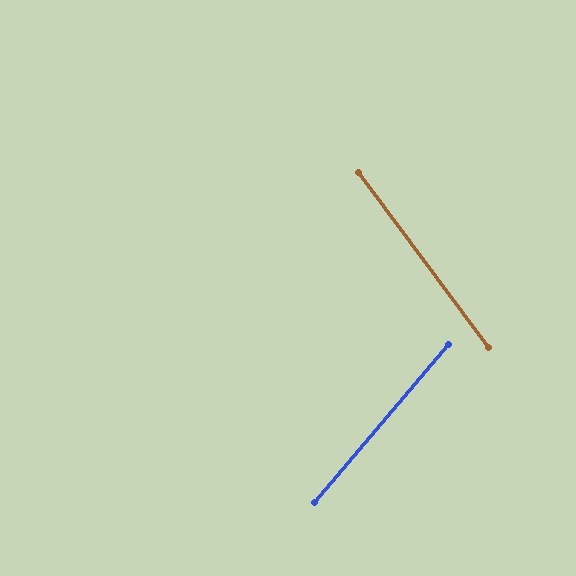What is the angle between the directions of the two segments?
Approximately 77 degrees.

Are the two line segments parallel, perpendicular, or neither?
Neither parallel nor perpendicular — they differ by about 77°.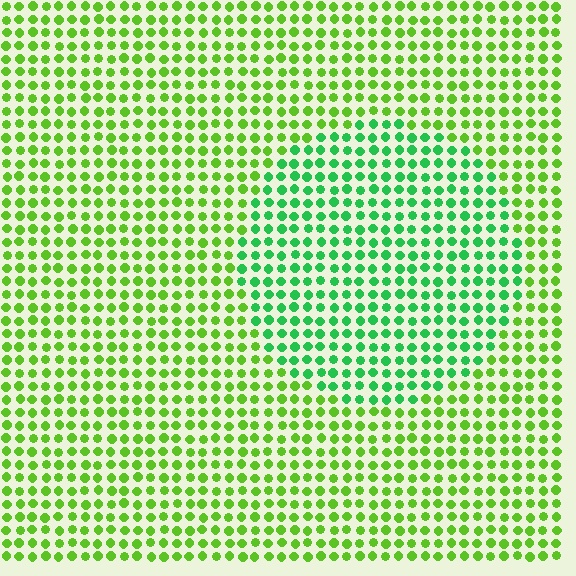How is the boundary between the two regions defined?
The boundary is defined purely by a slight shift in hue (about 37 degrees). Spacing, size, and orientation are identical on both sides.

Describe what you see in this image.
The image is filled with small lime elements in a uniform arrangement. A circle-shaped region is visible where the elements are tinted to a slightly different hue, forming a subtle color boundary.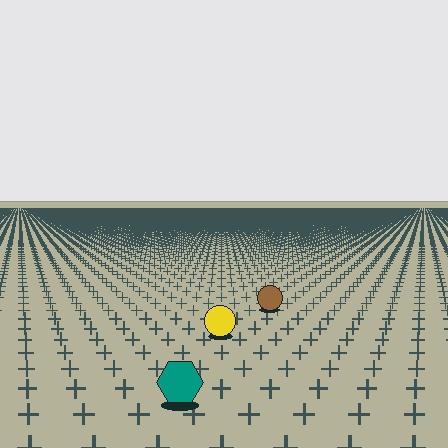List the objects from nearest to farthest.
From nearest to farthest: the teal hexagon, the yellow circle, the brown circle.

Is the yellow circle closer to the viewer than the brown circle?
Yes. The yellow circle is closer — you can tell from the texture gradient: the ground texture is coarser near it.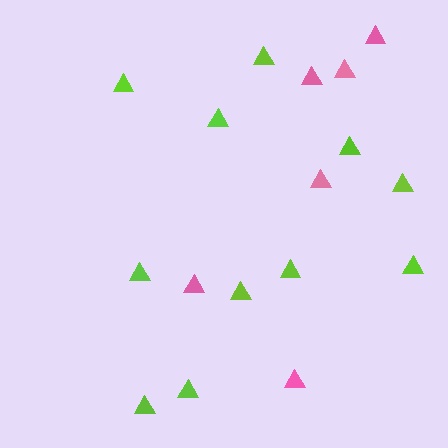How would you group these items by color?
There are 2 groups: one group of lime triangles (11) and one group of pink triangles (6).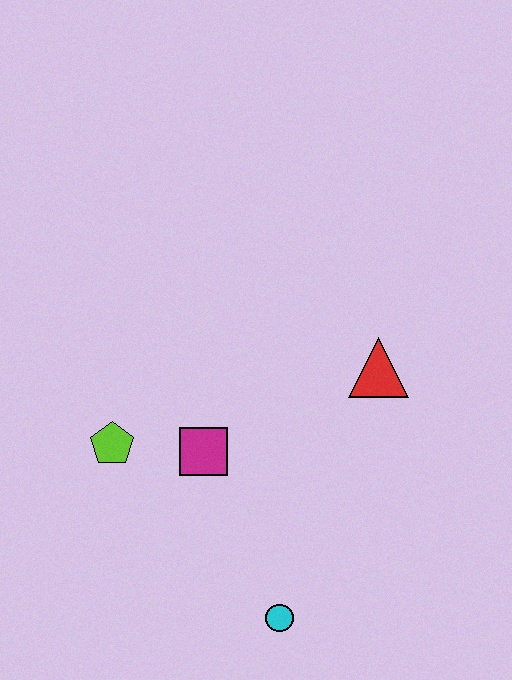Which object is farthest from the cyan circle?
The red triangle is farthest from the cyan circle.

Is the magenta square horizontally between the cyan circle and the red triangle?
No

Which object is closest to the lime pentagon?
The magenta square is closest to the lime pentagon.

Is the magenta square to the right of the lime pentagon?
Yes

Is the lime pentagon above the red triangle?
No